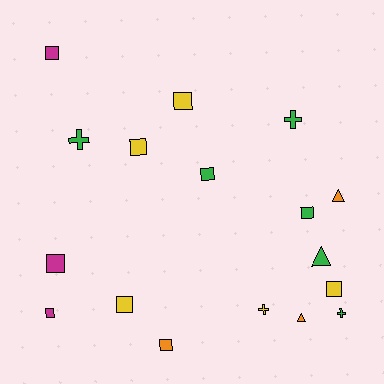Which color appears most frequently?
Green, with 6 objects.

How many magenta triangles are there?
There are no magenta triangles.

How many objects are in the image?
There are 17 objects.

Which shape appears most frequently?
Square, with 10 objects.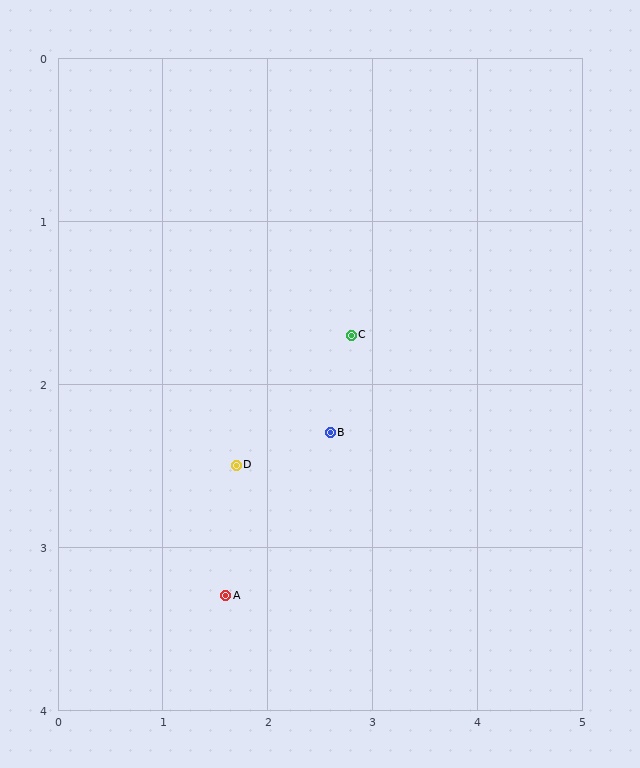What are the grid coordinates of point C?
Point C is at approximately (2.8, 1.7).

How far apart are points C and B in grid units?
Points C and B are about 0.6 grid units apart.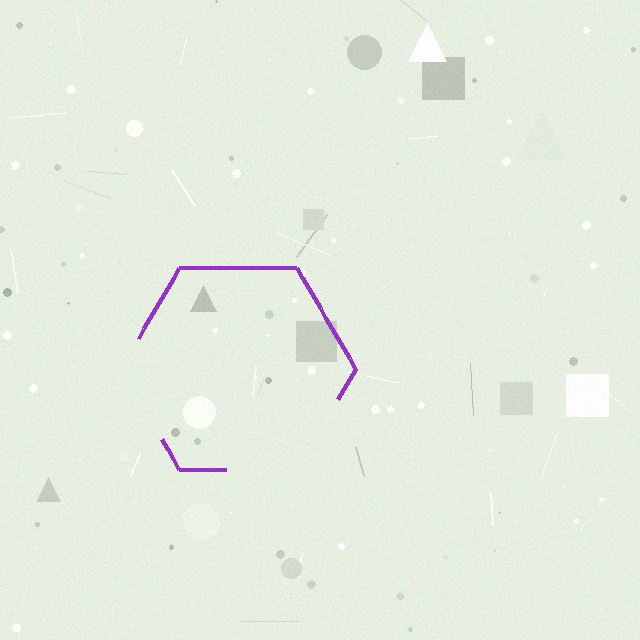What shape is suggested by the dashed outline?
The dashed outline suggests a hexagon.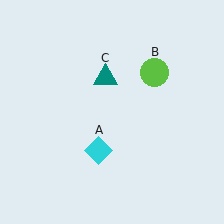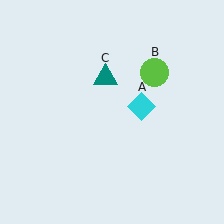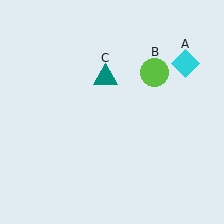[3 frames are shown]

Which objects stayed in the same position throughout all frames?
Lime circle (object B) and teal triangle (object C) remained stationary.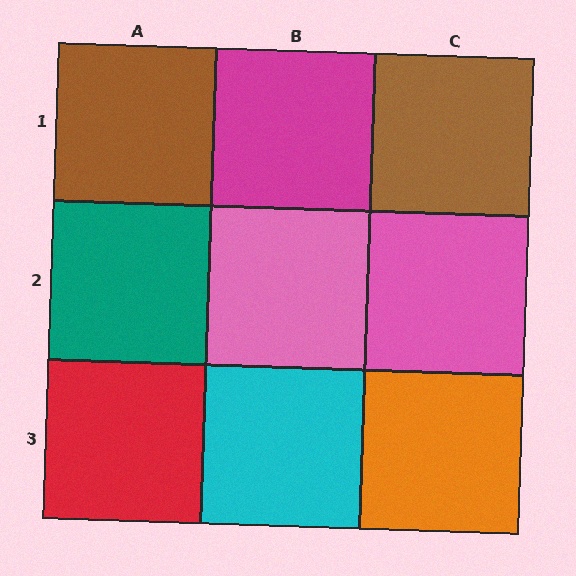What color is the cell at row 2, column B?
Pink.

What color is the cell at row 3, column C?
Orange.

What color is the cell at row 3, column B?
Cyan.